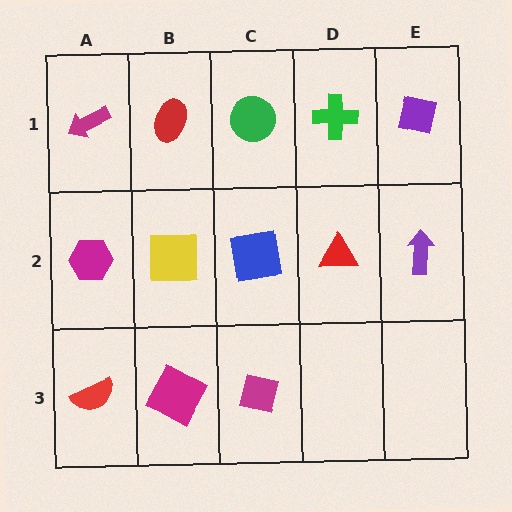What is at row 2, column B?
A yellow square.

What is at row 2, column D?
A red triangle.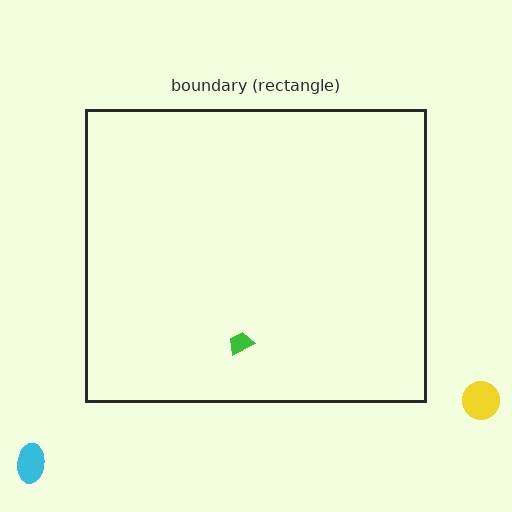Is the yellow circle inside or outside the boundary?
Outside.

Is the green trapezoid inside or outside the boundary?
Inside.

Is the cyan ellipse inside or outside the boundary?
Outside.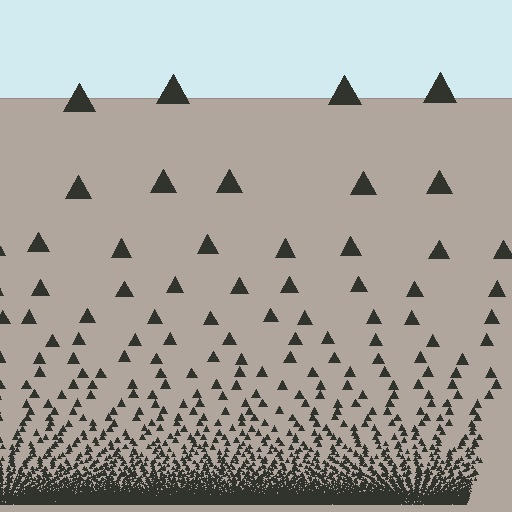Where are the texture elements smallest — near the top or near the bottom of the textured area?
Near the bottom.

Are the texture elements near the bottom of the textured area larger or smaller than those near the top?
Smaller. The gradient is inverted — elements near the bottom are smaller and denser.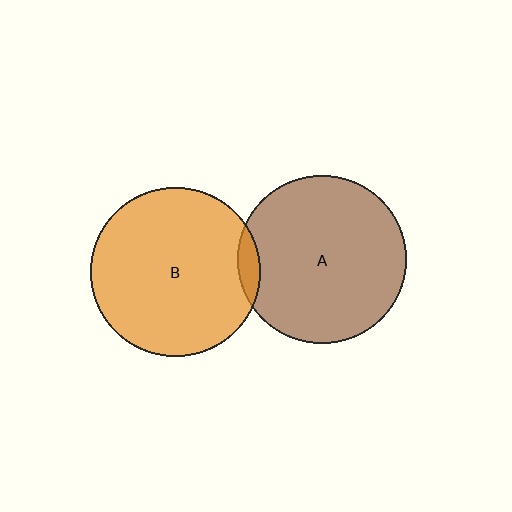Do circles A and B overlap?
Yes.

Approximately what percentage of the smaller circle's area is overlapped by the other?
Approximately 5%.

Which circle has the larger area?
Circle B (orange).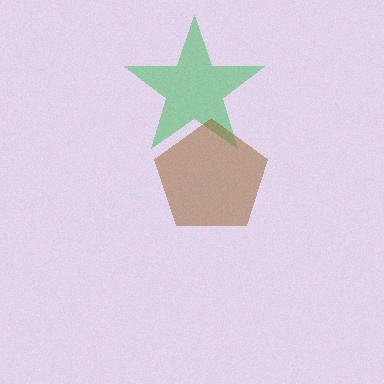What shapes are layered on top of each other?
The layered shapes are: a green star, a brown pentagon.